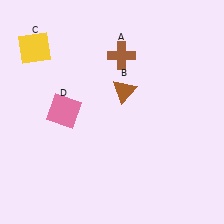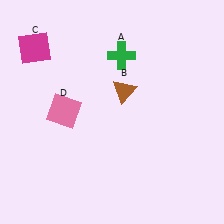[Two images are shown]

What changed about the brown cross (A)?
In Image 1, A is brown. In Image 2, it changed to green.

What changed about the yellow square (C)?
In Image 1, C is yellow. In Image 2, it changed to magenta.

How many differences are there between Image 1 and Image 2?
There are 2 differences between the two images.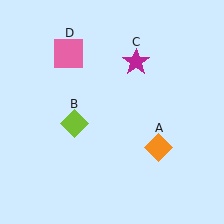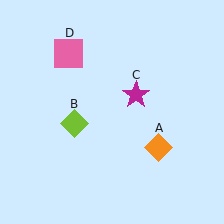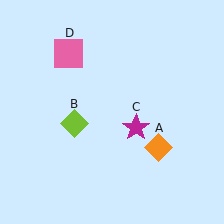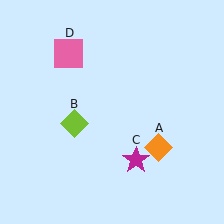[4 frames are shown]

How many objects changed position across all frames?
1 object changed position: magenta star (object C).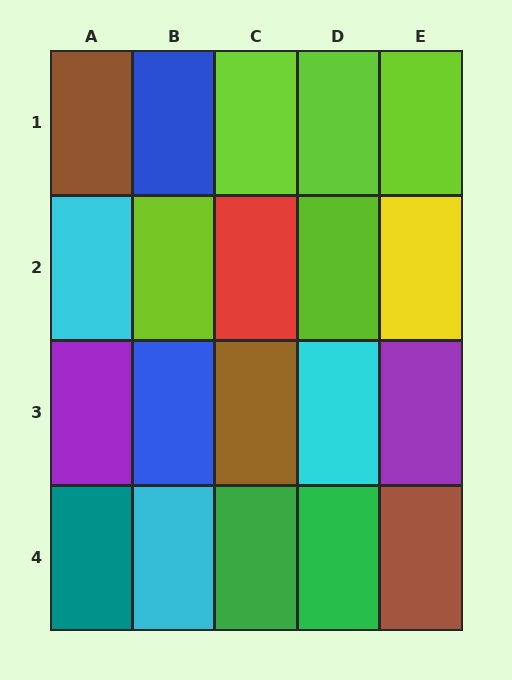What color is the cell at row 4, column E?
Brown.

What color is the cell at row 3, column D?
Cyan.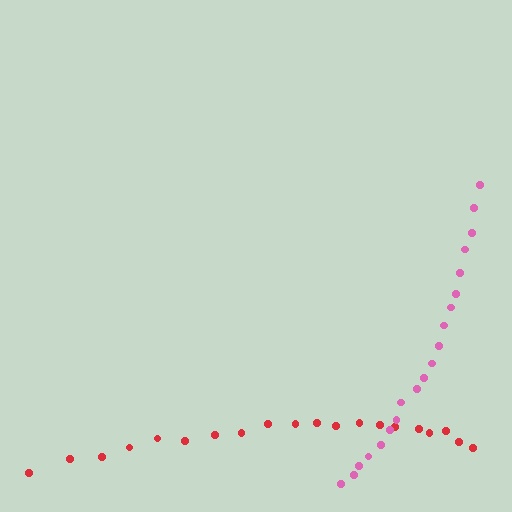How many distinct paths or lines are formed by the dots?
There are 2 distinct paths.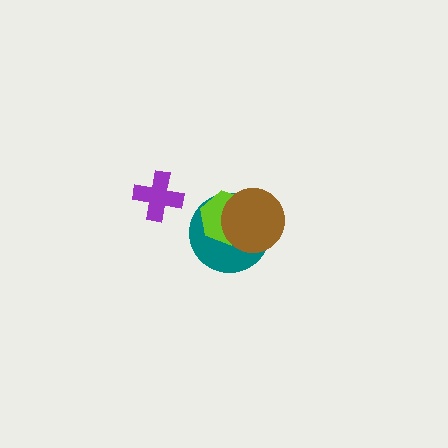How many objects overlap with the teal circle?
2 objects overlap with the teal circle.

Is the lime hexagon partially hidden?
Yes, it is partially covered by another shape.